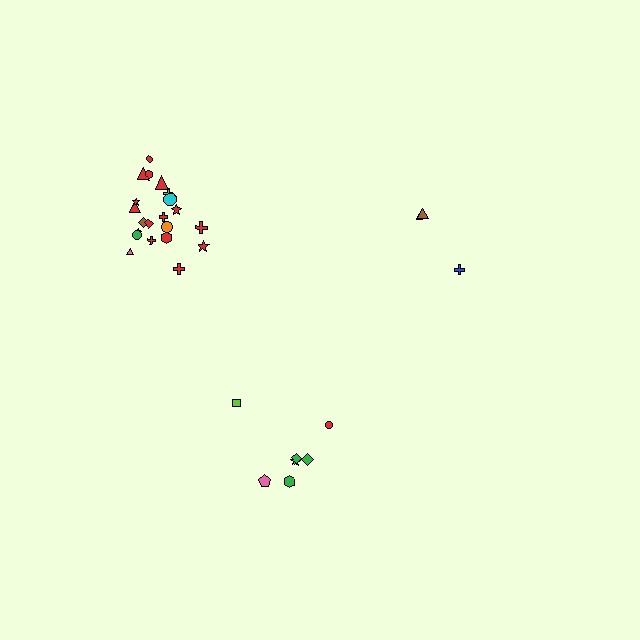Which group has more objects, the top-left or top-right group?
The top-left group.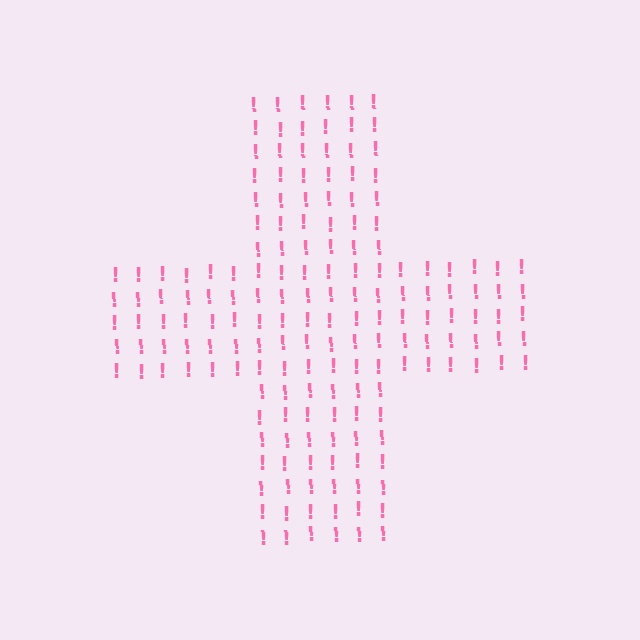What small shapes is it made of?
It is made of small exclamation marks.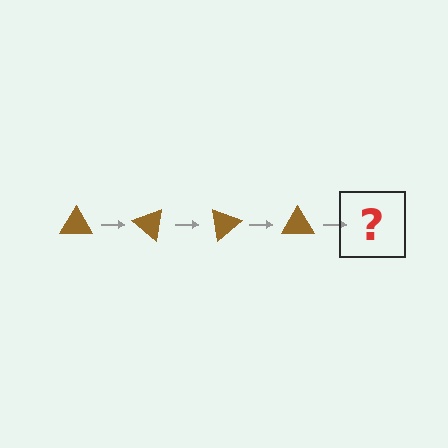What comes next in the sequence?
The next element should be a brown triangle rotated 160 degrees.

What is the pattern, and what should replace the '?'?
The pattern is that the triangle rotates 40 degrees each step. The '?' should be a brown triangle rotated 160 degrees.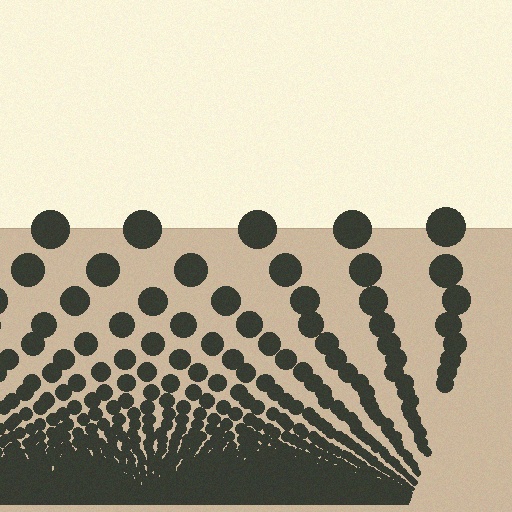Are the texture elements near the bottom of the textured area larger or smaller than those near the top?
Smaller. The gradient is inverted — elements near the bottom are smaller and denser.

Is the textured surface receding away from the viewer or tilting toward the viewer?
The surface appears to tilt toward the viewer. Texture elements get larger and sparser toward the top.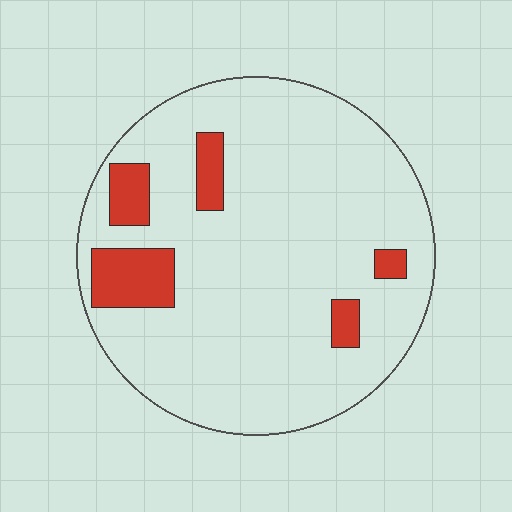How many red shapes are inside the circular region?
5.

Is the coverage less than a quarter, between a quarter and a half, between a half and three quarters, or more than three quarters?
Less than a quarter.